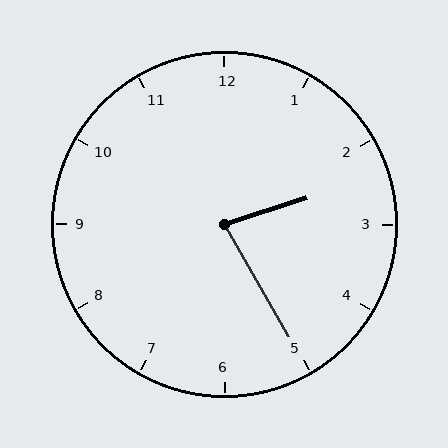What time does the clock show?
2:25.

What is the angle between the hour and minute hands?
Approximately 78 degrees.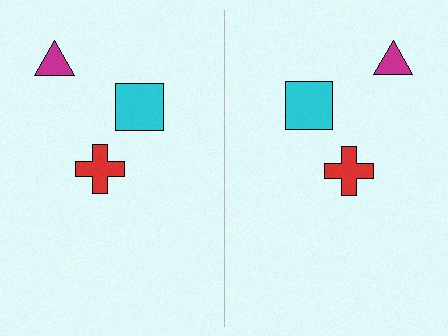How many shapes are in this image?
There are 6 shapes in this image.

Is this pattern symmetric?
Yes, this pattern has bilateral (reflection) symmetry.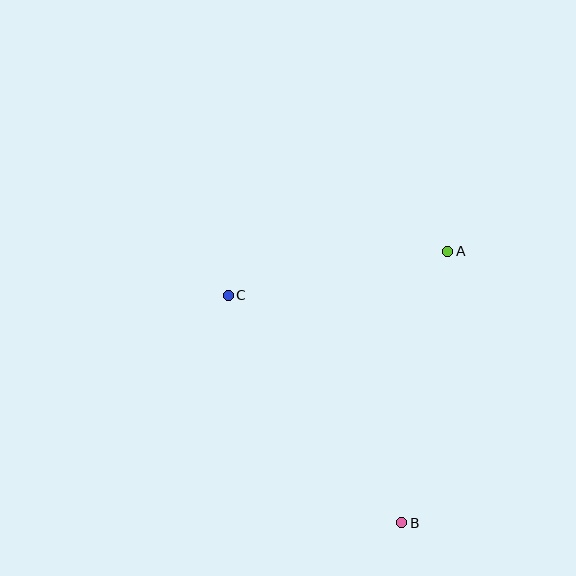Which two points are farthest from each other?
Points B and C are farthest from each other.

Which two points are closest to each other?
Points A and C are closest to each other.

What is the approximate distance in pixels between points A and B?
The distance between A and B is approximately 275 pixels.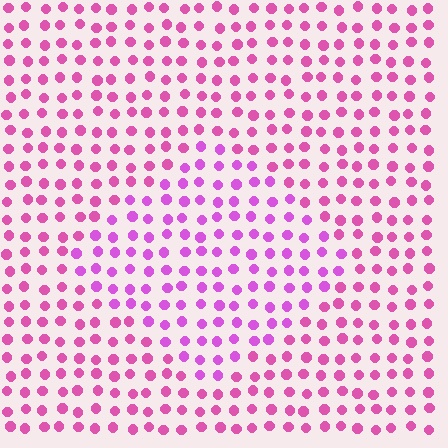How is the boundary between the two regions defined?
The boundary is defined purely by a slight shift in hue (about 24 degrees). Spacing, size, and orientation are identical on both sides.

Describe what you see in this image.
The image is filled with small pink elements in a uniform arrangement. A diamond-shaped region is visible where the elements are tinted to a slightly different hue, forming a subtle color boundary.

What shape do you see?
I see a diamond.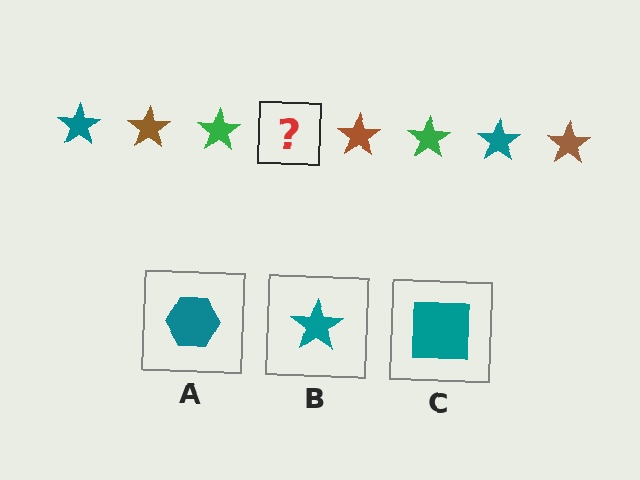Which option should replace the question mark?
Option B.